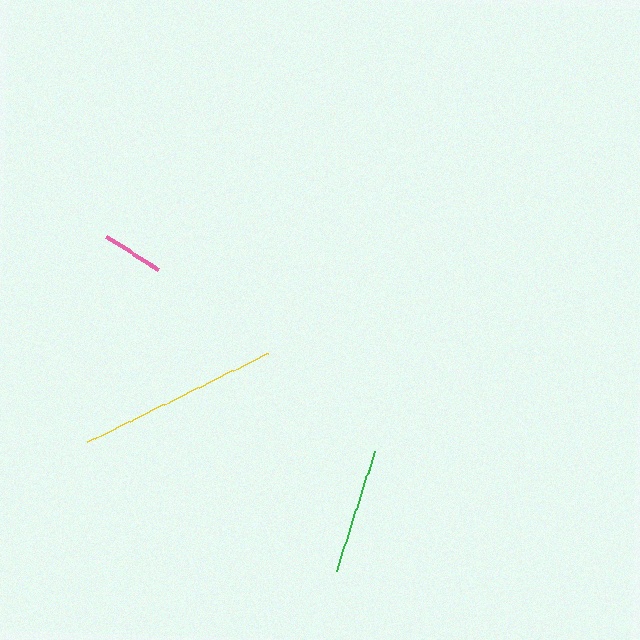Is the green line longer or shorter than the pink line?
The green line is longer than the pink line.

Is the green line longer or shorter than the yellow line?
The yellow line is longer than the green line.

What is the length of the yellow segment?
The yellow segment is approximately 201 pixels long.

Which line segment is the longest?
The yellow line is the longest at approximately 201 pixels.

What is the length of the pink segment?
The pink segment is approximately 62 pixels long.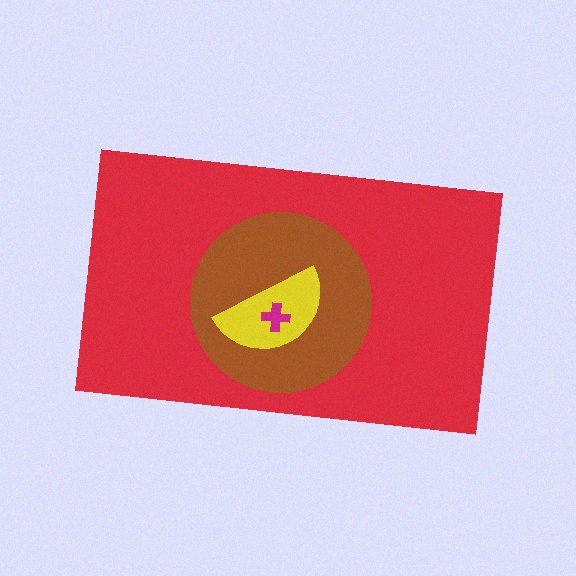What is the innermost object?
The magenta cross.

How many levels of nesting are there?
4.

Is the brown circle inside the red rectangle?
Yes.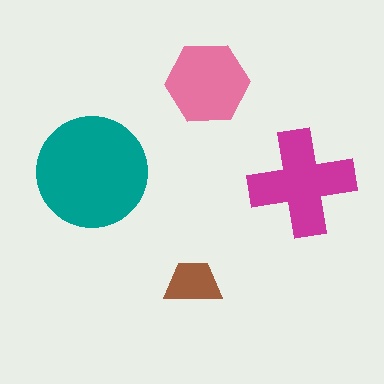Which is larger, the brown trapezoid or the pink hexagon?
The pink hexagon.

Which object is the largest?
The teal circle.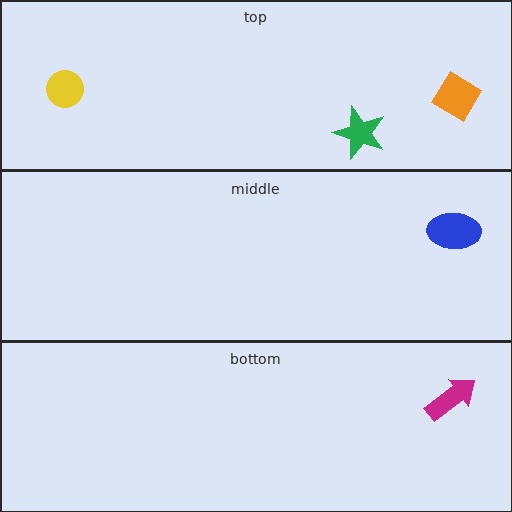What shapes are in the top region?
The orange diamond, the green star, the yellow circle.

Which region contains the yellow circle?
The top region.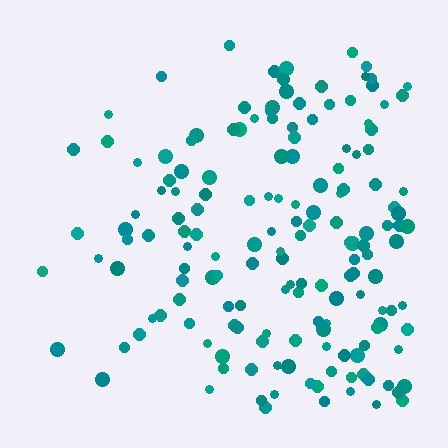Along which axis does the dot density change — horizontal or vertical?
Horizontal.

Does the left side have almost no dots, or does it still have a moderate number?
Still a moderate number, just noticeably fewer than the right.